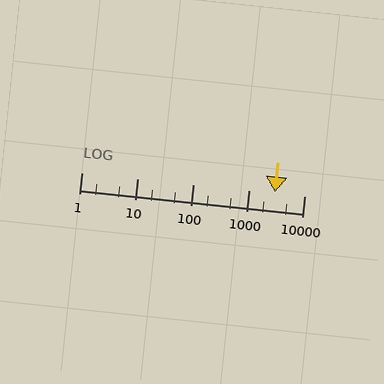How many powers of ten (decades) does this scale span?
The scale spans 4 decades, from 1 to 10000.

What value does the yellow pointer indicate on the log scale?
The pointer indicates approximately 3000.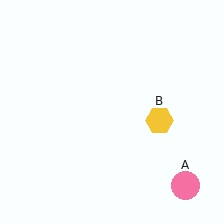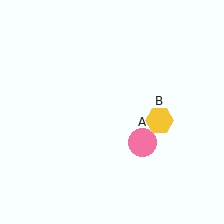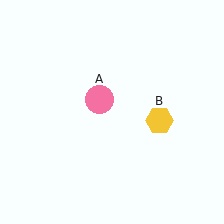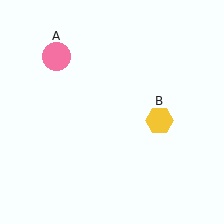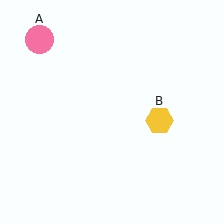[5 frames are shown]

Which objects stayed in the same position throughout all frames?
Yellow hexagon (object B) remained stationary.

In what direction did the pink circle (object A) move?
The pink circle (object A) moved up and to the left.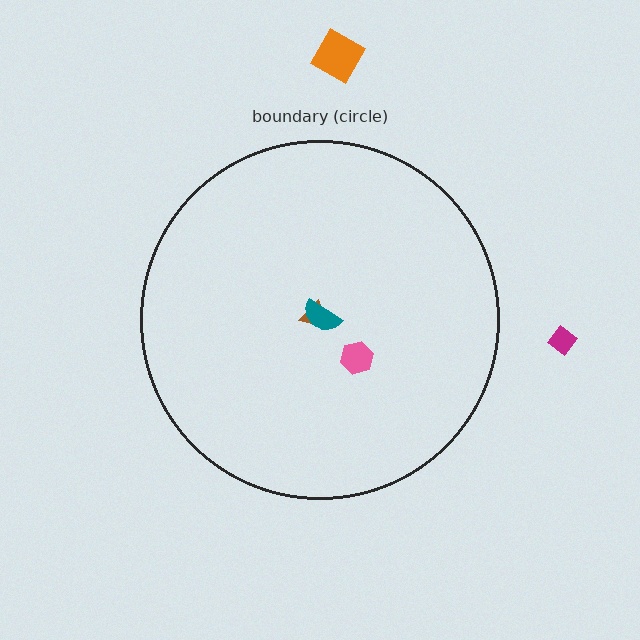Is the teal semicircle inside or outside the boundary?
Inside.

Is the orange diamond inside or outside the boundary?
Outside.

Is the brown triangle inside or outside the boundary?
Inside.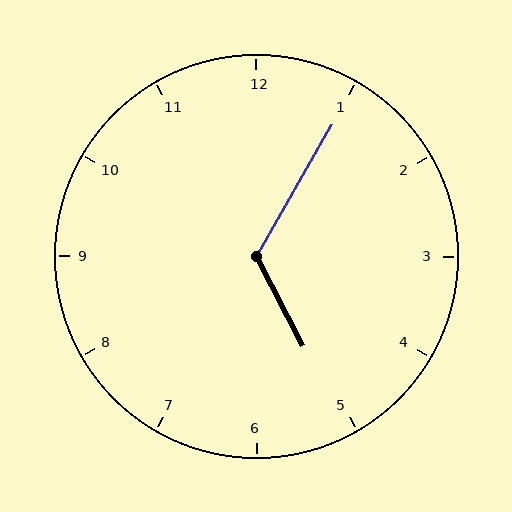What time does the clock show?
5:05.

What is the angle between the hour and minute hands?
Approximately 122 degrees.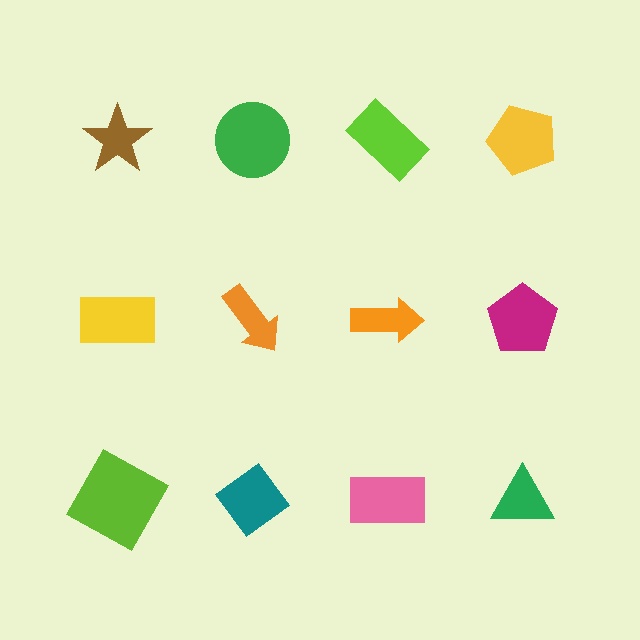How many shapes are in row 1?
4 shapes.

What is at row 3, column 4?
A green triangle.